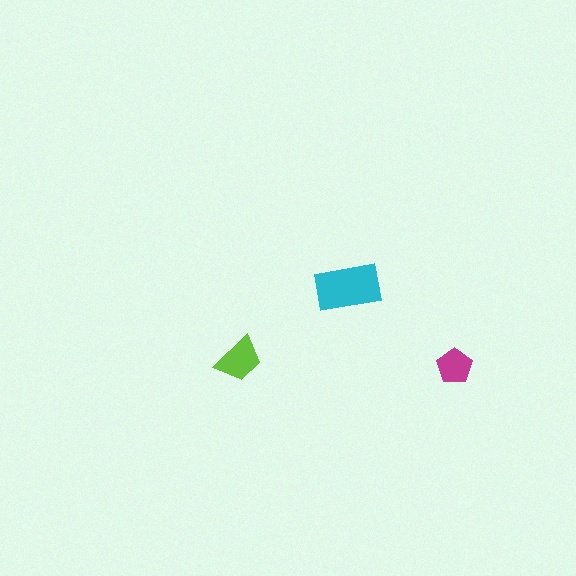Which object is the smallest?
The magenta pentagon.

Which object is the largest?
The cyan rectangle.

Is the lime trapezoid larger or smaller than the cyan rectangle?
Smaller.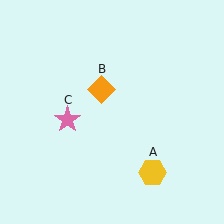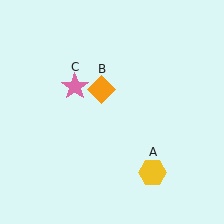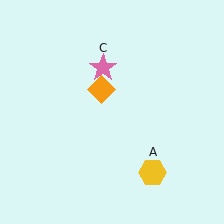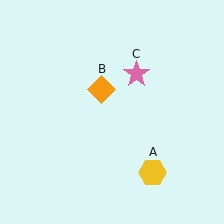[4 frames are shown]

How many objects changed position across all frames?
1 object changed position: pink star (object C).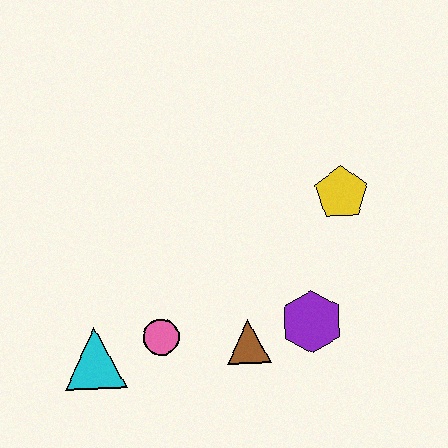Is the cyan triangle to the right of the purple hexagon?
No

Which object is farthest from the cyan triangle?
The yellow pentagon is farthest from the cyan triangle.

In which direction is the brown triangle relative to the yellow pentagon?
The brown triangle is below the yellow pentagon.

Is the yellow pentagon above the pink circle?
Yes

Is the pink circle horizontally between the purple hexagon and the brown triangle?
No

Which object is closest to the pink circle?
The cyan triangle is closest to the pink circle.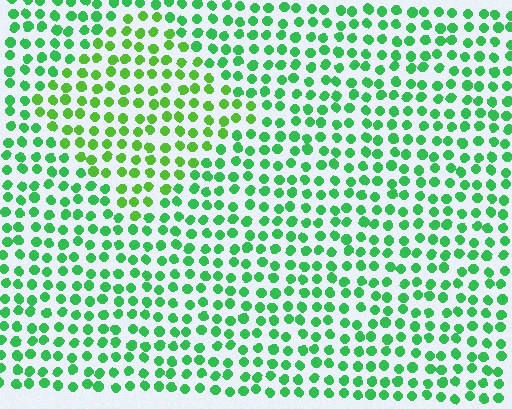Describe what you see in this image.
The image is filled with small green elements in a uniform arrangement. A diamond-shaped region is visible where the elements are tinted to a slightly different hue, forming a subtle color boundary.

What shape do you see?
I see a diamond.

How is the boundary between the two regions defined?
The boundary is defined purely by a slight shift in hue (about 28 degrees). Spacing, size, and orientation are identical on both sides.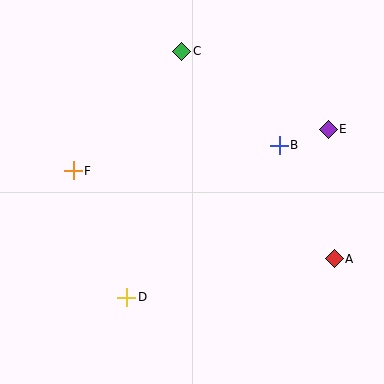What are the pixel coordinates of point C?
Point C is at (182, 51).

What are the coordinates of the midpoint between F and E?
The midpoint between F and E is at (201, 150).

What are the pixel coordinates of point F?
Point F is at (73, 171).